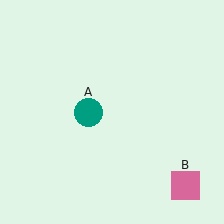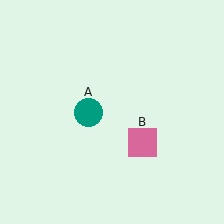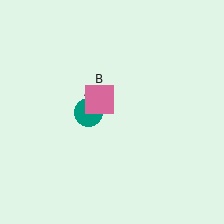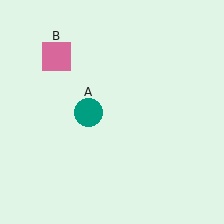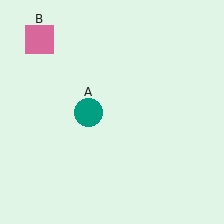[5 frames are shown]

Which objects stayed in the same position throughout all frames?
Teal circle (object A) remained stationary.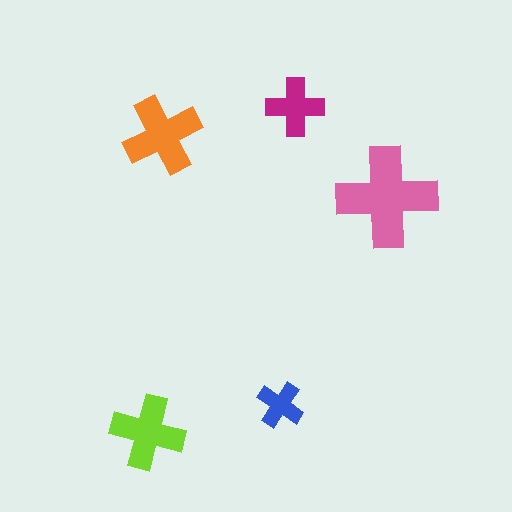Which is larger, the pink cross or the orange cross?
The pink one.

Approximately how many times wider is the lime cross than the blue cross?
About 1.5 times wider.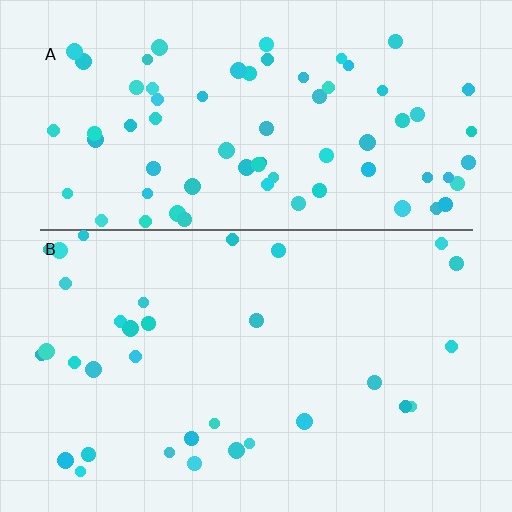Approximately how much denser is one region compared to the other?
Approximately 2.2× — region A over region B.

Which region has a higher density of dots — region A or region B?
A (the top).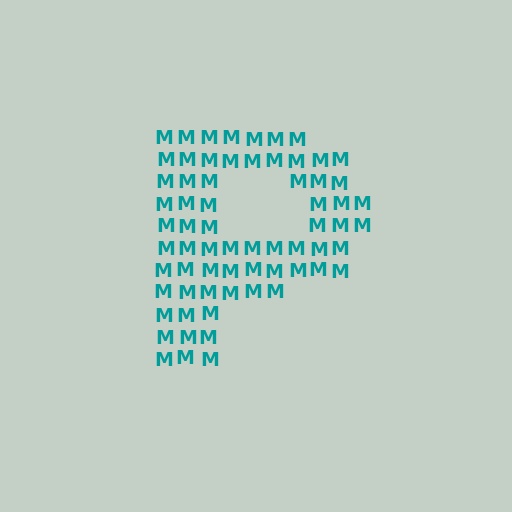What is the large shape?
The large shape is the letter P.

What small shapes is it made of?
It is made of small letter M's.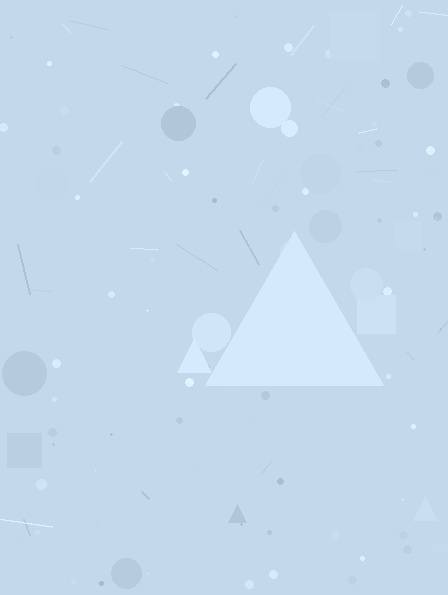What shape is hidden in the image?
A triangle is hidden in the image.